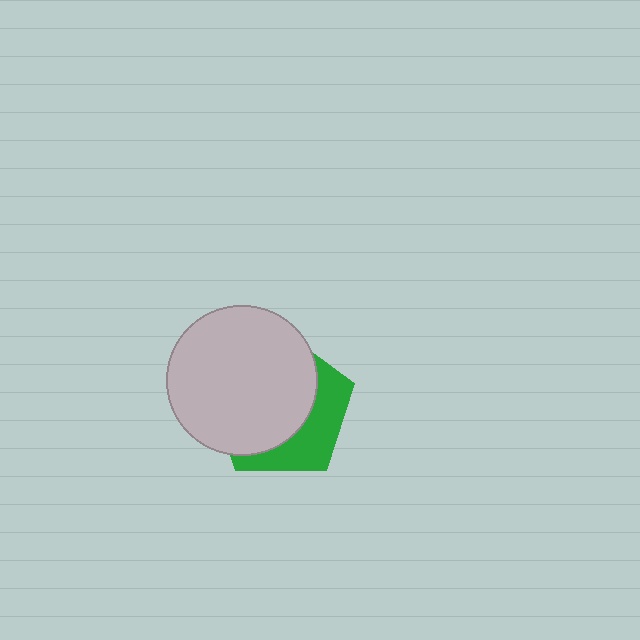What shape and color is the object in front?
The object in front is a light gray circle.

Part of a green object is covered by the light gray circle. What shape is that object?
It is a pentagon.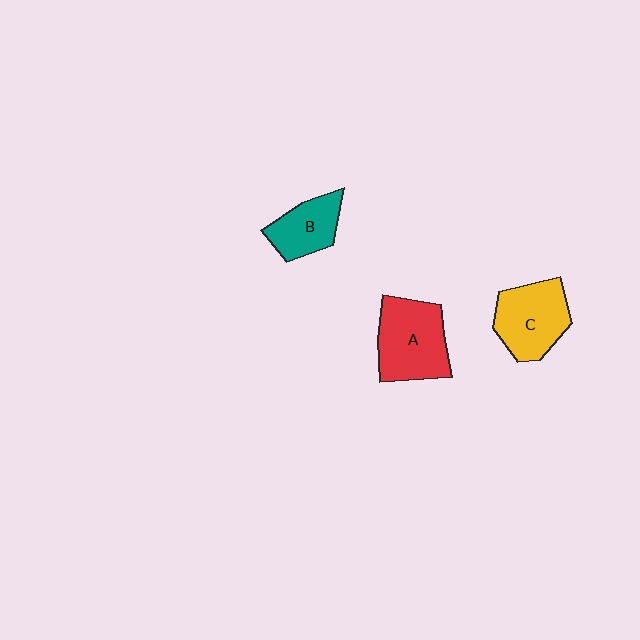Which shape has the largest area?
Shape A (red).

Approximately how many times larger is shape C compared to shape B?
Approximately 1.4 times.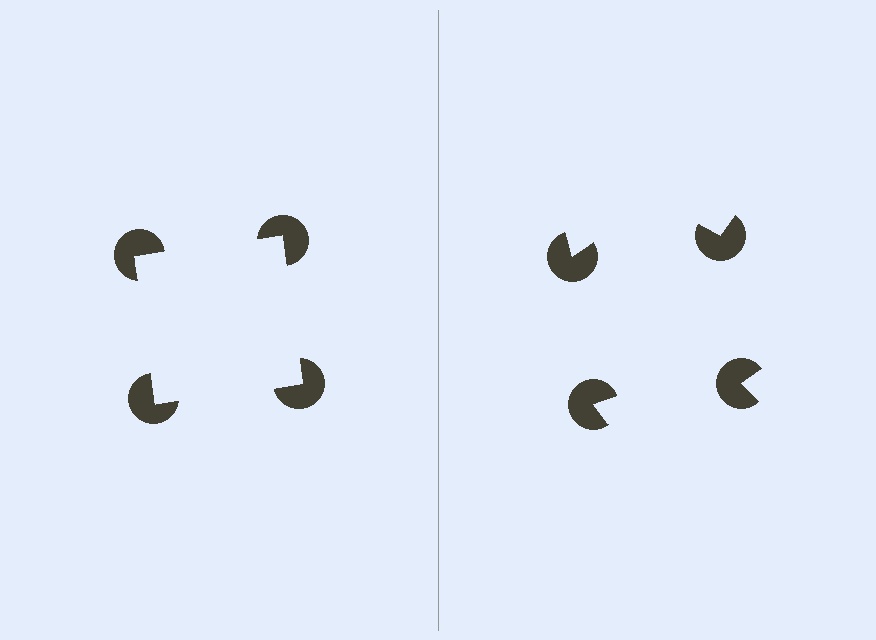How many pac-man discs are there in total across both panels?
8 — 4 on each side.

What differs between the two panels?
The pac-man discs are positioned identically on both sides; only the wedge orientations differ. On the left they align to a square; on the right they are misaligned.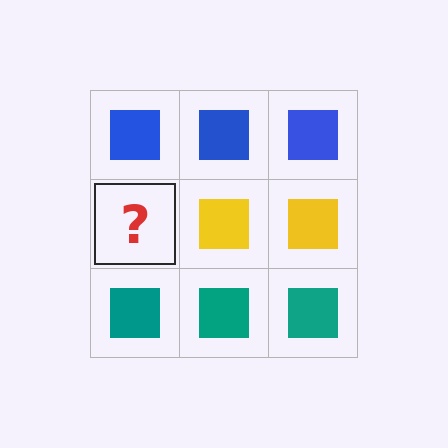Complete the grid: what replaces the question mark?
The question mark should be replaced with a yellow square.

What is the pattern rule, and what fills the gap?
The rule is that each row has a consistent color. The gap should be filled with a yellow square.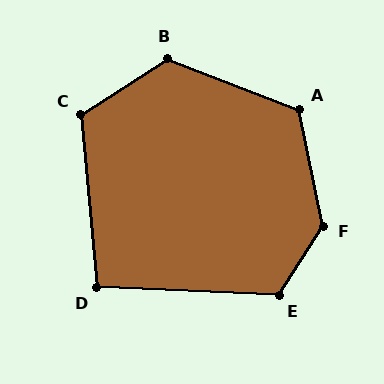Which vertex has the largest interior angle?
F, at approximately 136 degrees.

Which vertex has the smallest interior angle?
D, at approximately 98 degrees.